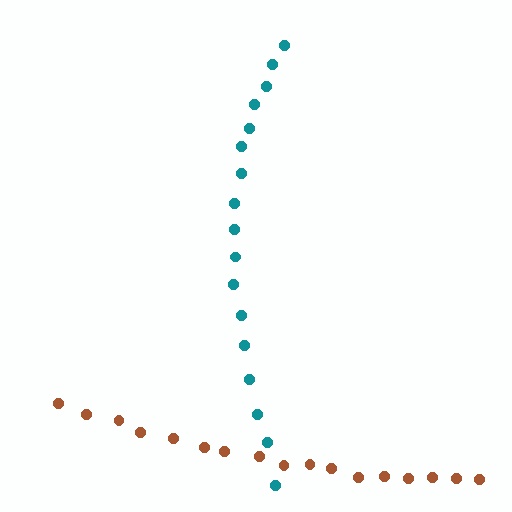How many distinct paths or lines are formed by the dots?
There are 2 distinct paths.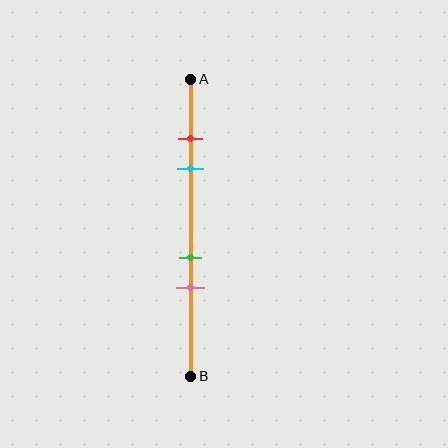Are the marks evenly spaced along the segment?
No, the marks are not evenly spaced.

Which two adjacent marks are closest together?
The red and cyan marks are the closest adjacent pair.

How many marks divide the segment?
There are 4 marks dividing the segment.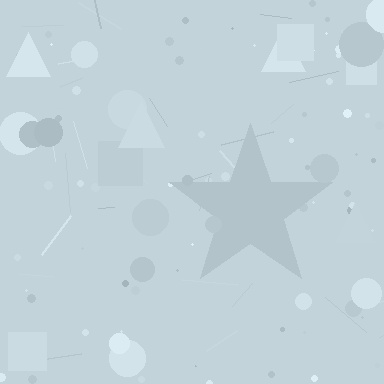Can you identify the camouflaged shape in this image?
The camouflaged shape is a star.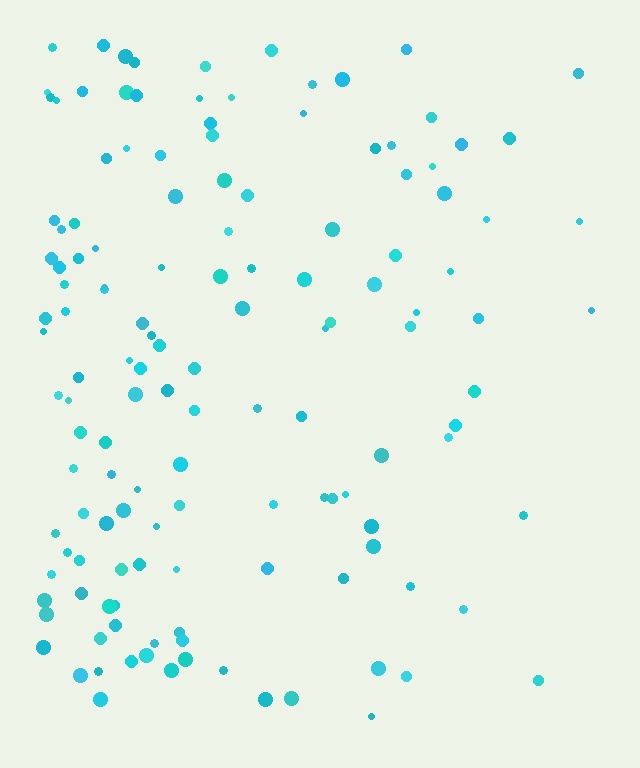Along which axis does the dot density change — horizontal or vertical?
Horizontal.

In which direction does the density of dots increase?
From right to left, with the left side densest.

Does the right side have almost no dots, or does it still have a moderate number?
Still a moderate number, just noticeably fewer than the left.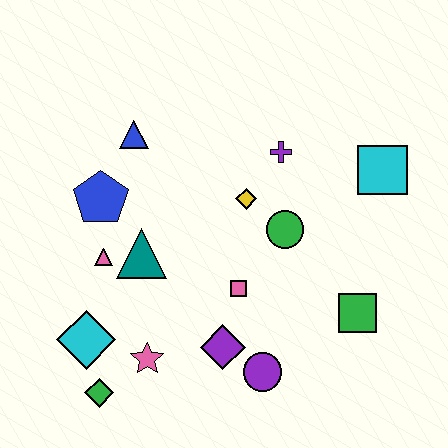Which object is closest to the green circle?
The yellow diamond is closest to the green circle.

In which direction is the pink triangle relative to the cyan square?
The pink triangle is to the left of the cyan square.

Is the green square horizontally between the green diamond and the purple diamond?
No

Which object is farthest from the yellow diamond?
The green diamond is farthest from the yellow diamond.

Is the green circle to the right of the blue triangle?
Yes